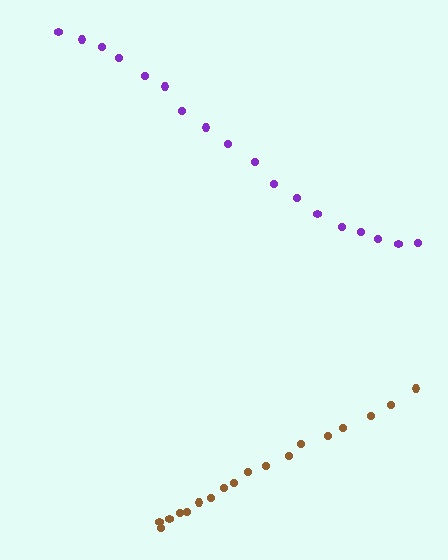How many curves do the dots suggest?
There are 2 distinct paths.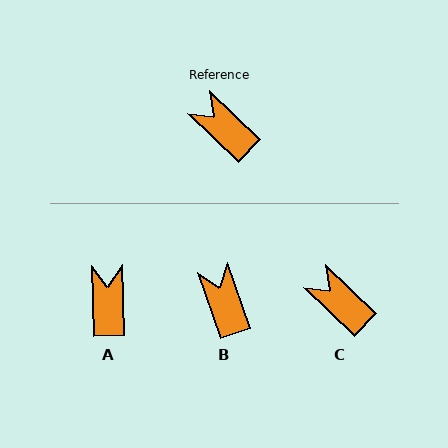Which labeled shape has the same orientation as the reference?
C.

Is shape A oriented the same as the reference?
No, it is off by about 45 degrees.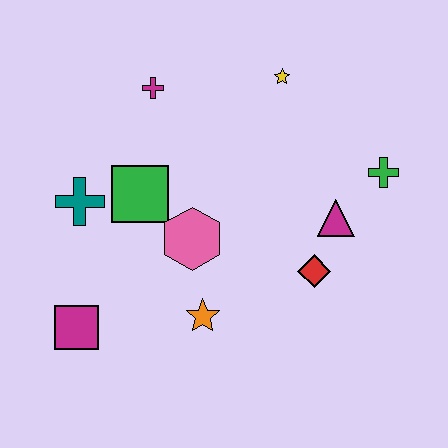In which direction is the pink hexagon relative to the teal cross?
The pink hexagon is to the right of the teal cross.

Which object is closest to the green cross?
The magenta triangle is closest to the green cross.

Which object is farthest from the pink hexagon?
The green cross is farthest from the pink hexagon.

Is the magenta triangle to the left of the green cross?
Yes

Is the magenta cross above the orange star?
Yes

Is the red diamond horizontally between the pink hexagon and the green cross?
Yes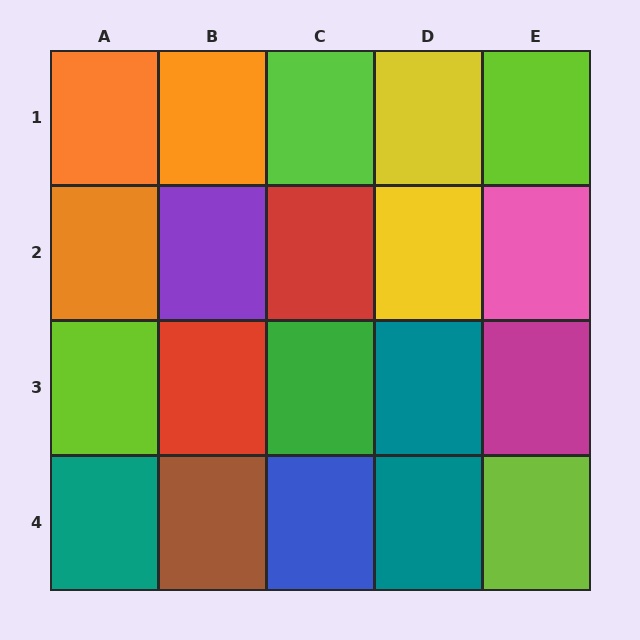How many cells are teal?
3 cells are teal.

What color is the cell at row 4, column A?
Teal.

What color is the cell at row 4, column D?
Teal.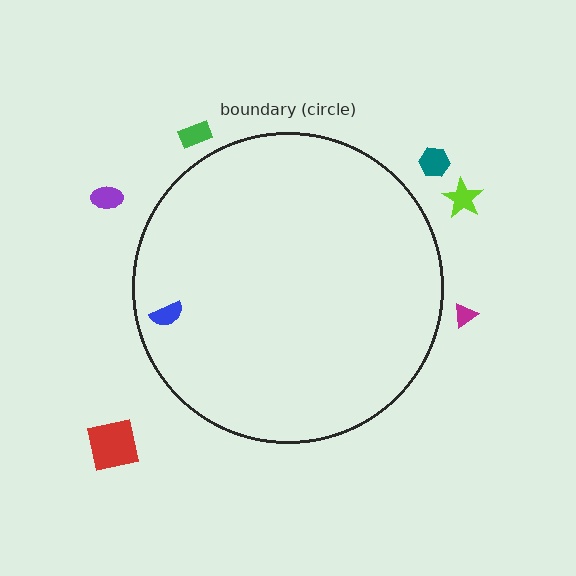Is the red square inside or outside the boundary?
Outside.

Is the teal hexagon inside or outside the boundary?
Outside.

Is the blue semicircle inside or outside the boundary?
Inside.